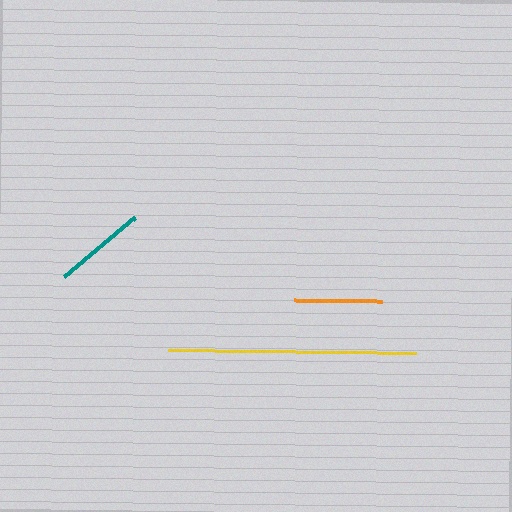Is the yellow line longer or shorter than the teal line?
The yellow line is longer than the teal line.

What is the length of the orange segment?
The orange segment is approximately 88 pixels long.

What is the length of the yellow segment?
The yellow segment is approximately 249 pixels long.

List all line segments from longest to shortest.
From longest to shortest: yellow, teal, orange.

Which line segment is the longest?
The yellow line is the longest at approximately 249 pixels.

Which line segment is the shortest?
The orange line is the shortest at approximately 88 pixels.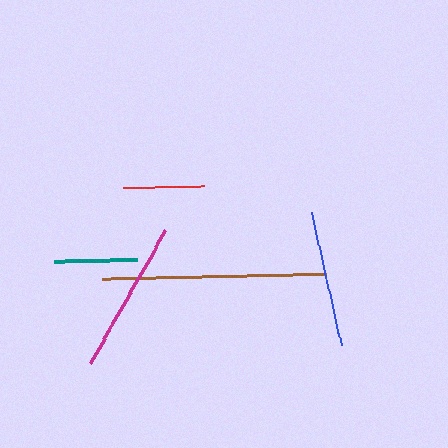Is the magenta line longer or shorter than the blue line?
The magenta line is longer than the blue line.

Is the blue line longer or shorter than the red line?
The blue line is longer than the red line.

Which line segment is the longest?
The brown line is the longest at approximately 224 pixels.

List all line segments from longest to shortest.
From longest to shortest: brown, magenta, blue, teal, red.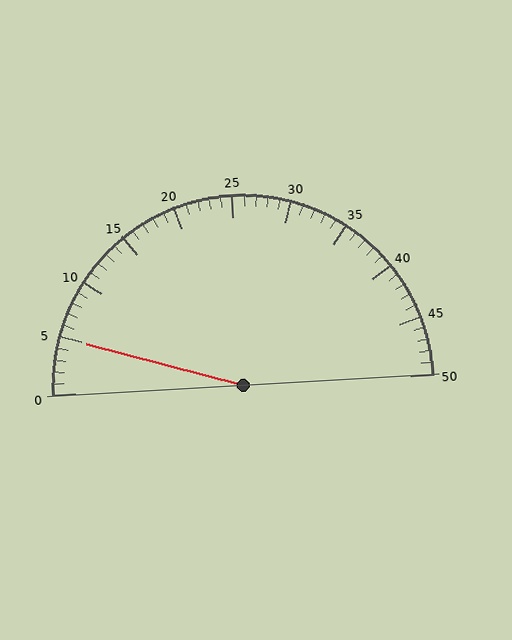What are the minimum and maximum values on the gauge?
The gauge ranges from 0 to 50.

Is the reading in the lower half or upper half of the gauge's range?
The reading is in the lower half of the range (0 to 50).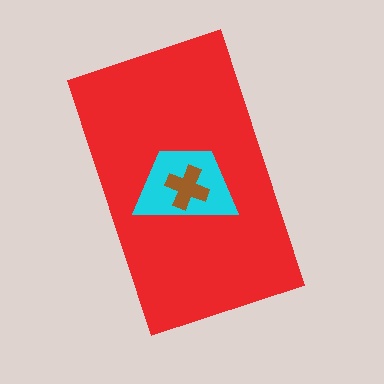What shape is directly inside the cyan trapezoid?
The brown cross.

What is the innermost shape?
The brown cross.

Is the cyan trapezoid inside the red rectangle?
Yes.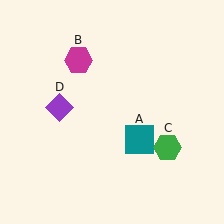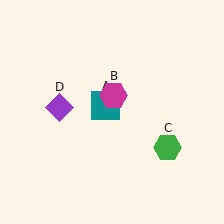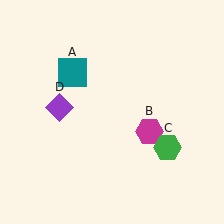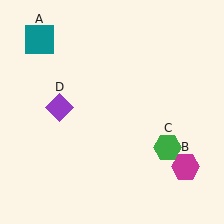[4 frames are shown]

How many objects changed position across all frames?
2 objects changed position: teal square (object A), magenta hexagon (object B).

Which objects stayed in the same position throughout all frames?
Green hexagon (object C) and purple diamond (object D) remained stationary.